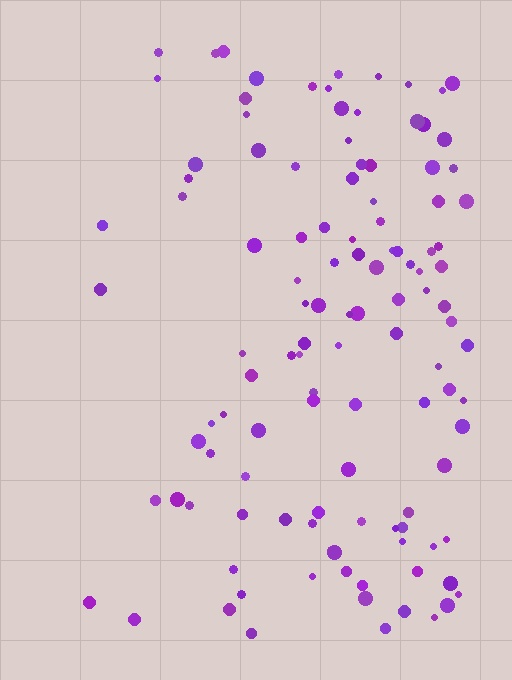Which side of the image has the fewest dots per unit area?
The left.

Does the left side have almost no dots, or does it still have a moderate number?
Still a moderate number, just noticeably fewer than the right.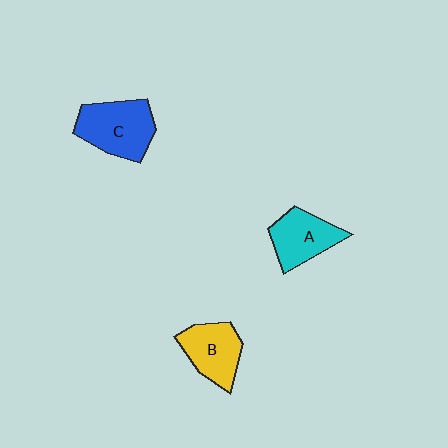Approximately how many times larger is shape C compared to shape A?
Approximately 1.3 times.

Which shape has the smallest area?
Shape A (cyan).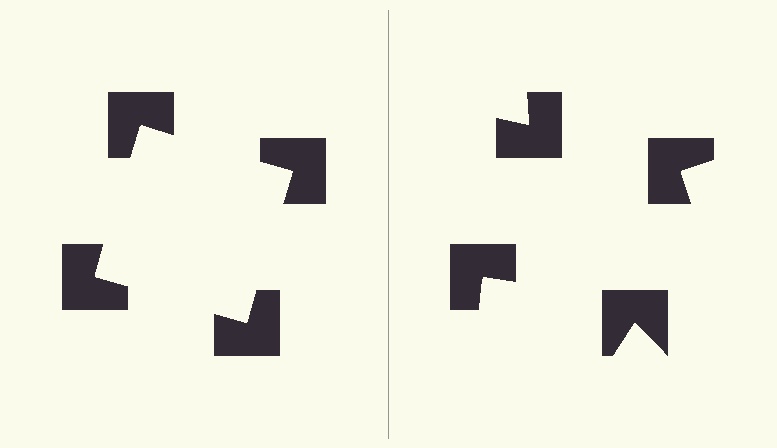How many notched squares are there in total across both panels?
8 — 4 on each side.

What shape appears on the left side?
An illusory square.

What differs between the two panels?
The notched squares are positioned identically on both sides; only the wedge orientations differ. On the left they align to a square; on the right they are misaligned.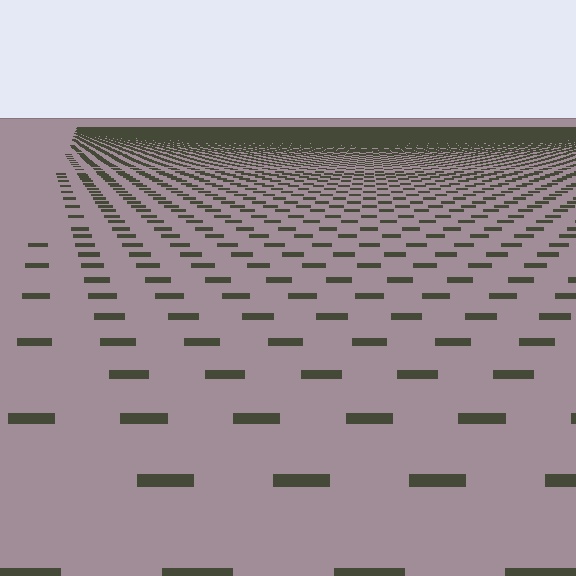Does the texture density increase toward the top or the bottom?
Density increases toward the top.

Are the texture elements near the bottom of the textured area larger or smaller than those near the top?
Larger. Near the bottom, elements are closer to the viewer and appear at a bigger on-screen size.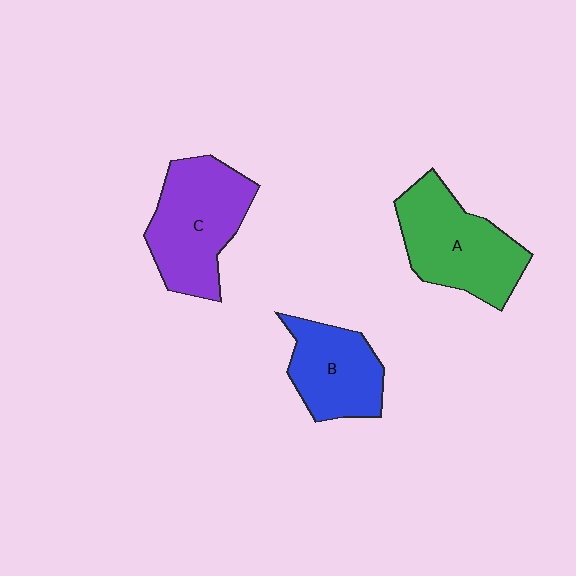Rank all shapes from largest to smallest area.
From largest to smallest: C (purple), A (green), B (blue).